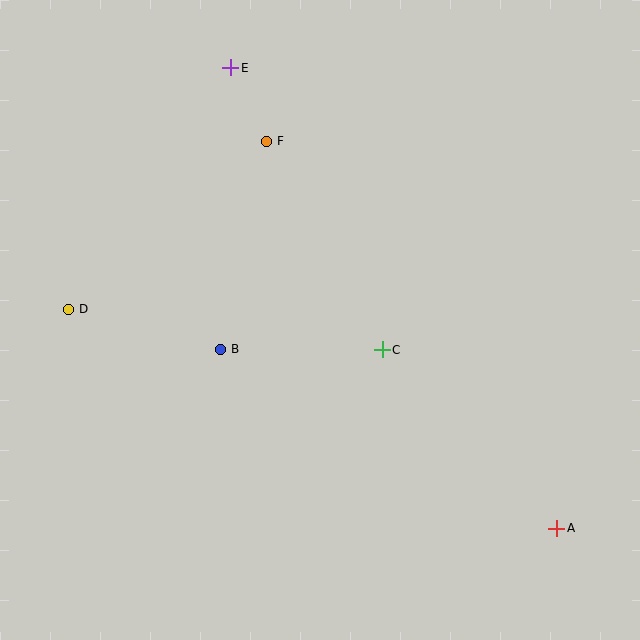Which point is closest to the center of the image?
Point C at (382, 350) is closest to the center.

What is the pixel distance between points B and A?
The distance between B and A is 381 pixels.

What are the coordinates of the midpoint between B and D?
The midpoint between B and D is at (145, 329).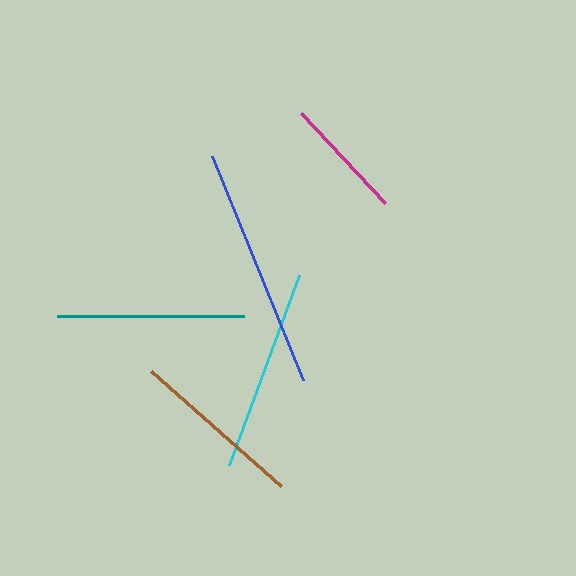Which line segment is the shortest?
The magenta line is the shortest at approximately 123 pixels.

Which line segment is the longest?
The blue line is the longest at approximately 241 pixels.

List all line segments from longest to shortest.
From longest to shortest: blue, cyan, teal, brown, magenta.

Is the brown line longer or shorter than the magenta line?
The brown line is longer than the magenta line.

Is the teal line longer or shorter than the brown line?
The teal line is longer than the brown line.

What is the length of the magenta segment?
The magenta segment is approximately 123 pixels long.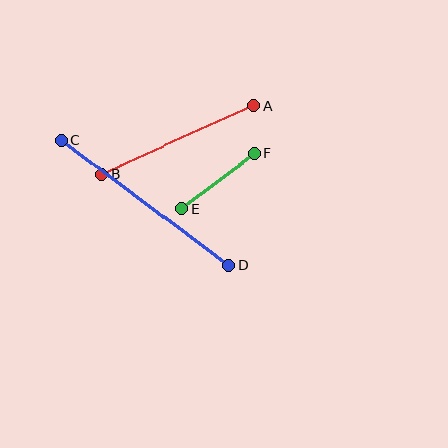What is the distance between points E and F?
The distance is approximately 92 pixels.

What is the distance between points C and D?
The distance is approximately 209 pixels.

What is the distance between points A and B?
The distance is approximately 167 pixels.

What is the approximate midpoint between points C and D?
The midpoint is at approximately (145, 203) pixels.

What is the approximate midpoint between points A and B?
The midpoint is at approximately (178, 140) pixels.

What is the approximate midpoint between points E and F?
The midpoint is at approximately (218, 181) pixels.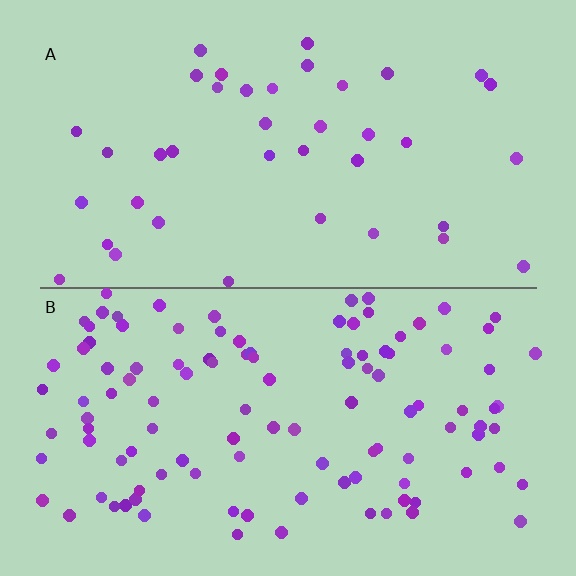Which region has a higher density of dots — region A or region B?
B (the bottom).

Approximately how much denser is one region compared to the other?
Approximately 2.9× — region B over region A.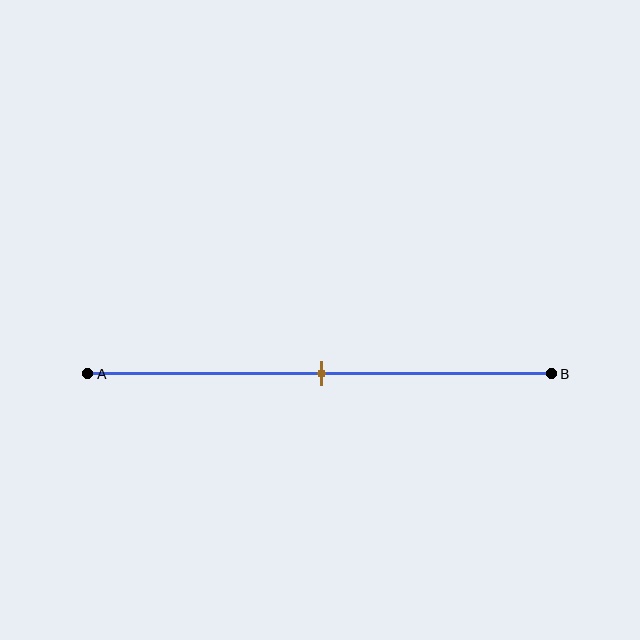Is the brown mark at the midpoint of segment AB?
Yes, the mark is approximately at the midpoint.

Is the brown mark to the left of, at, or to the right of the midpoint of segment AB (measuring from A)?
The brown mark is approximately at the midpoint of segment AB.